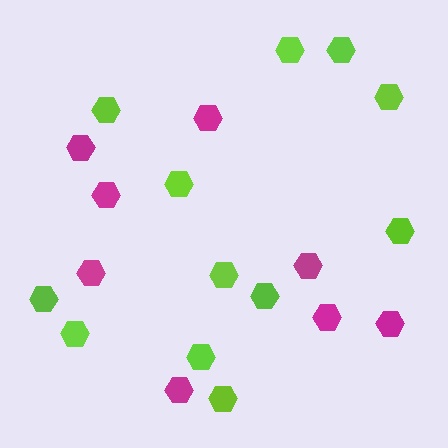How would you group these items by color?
There are 2 groups: one group of magenta hexagons (8) and one group of lime hexagons (12).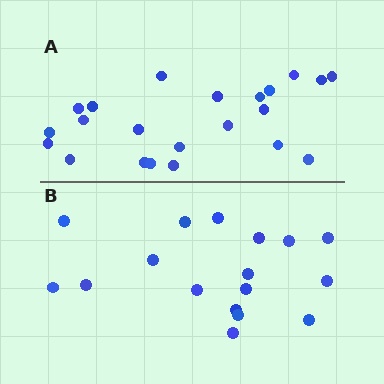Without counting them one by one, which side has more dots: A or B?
Region A (the top region) has more dots.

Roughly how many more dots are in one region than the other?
Region A has about 5 more dots than region B.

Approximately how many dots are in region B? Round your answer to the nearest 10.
About 20 dots. (The exact count is 17, which rounds to 20.)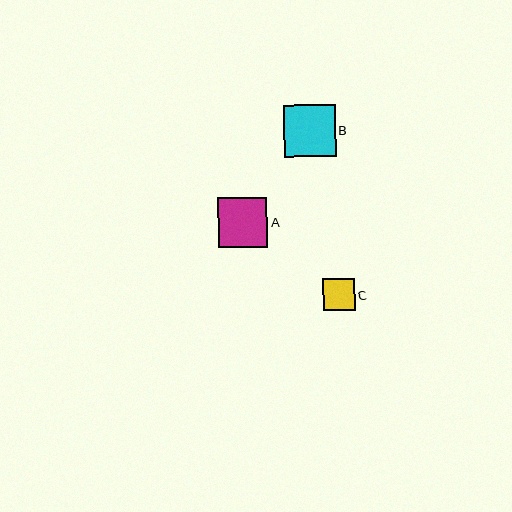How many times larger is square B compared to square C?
Square B is approximately 1.6 times the size of square C.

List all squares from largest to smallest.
From largest to smallest: B, A, C.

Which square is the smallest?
Square C is the smallest with a size of approximately 32 pixels.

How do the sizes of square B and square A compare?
Square B and square A are approximately the same size.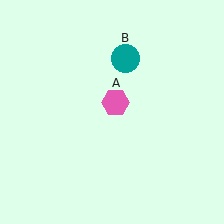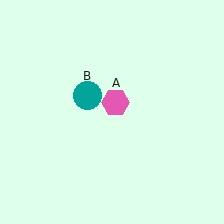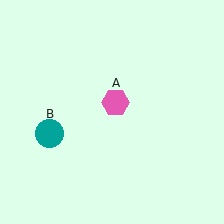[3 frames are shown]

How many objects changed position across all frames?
1 object changed position: teal circle (object B).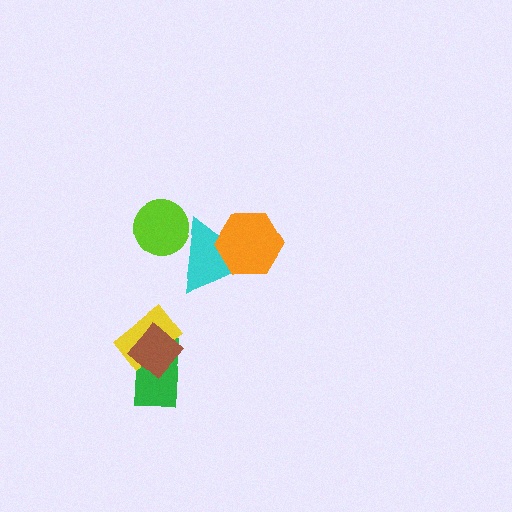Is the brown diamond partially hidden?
No, no other shape covers it.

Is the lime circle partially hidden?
Yes, it is partially covered by another shape.